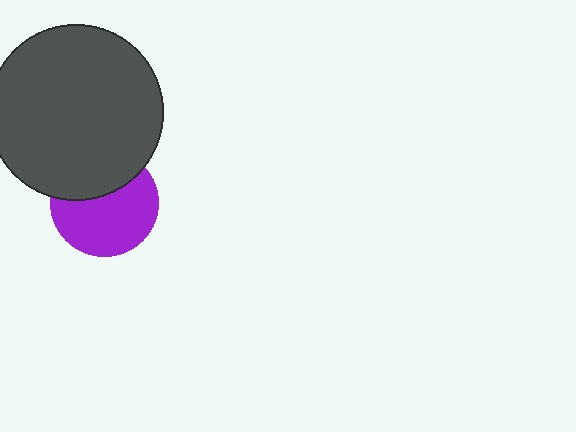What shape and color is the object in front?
The object in front is a dark gray circle.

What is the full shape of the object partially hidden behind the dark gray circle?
The partially hidden object is a purple circle.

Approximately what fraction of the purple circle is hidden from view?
Roughly 36% of the purple circle is hidden behind the dark gray circle.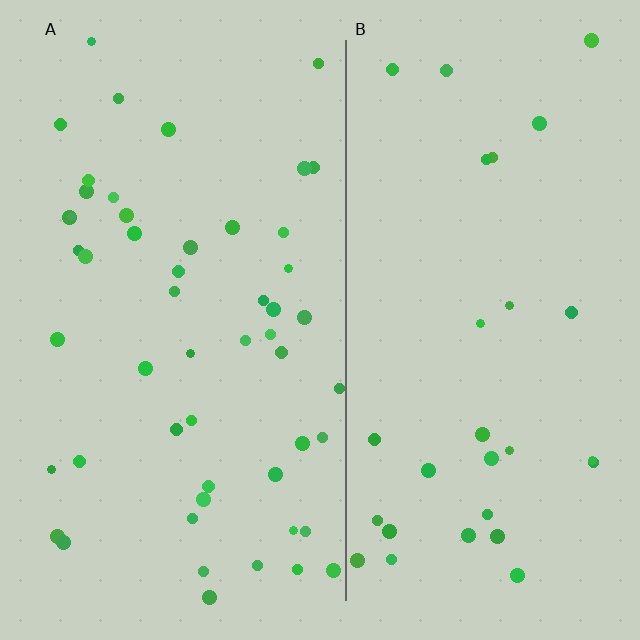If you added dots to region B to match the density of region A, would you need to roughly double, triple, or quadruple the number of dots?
Approximately double.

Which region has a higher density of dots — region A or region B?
A (the left).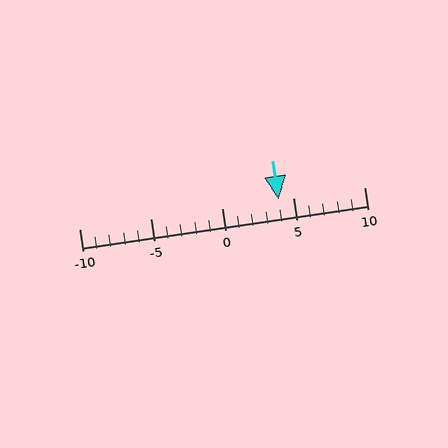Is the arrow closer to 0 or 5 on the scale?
The arrow is closer to 5.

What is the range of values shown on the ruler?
The ruler shows values from -10 to 10.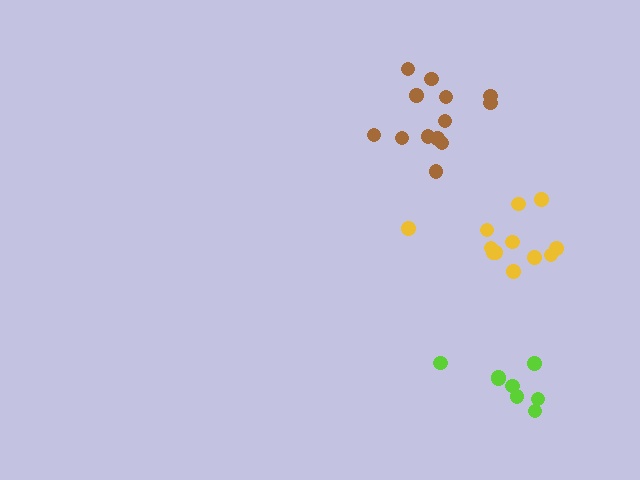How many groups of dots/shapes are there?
There are 3 groups.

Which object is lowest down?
The lime cluster is bottommost.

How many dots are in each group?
Group 1: 8 dots, Group 2: 13 dots, Group 3: 12 dots (33 total).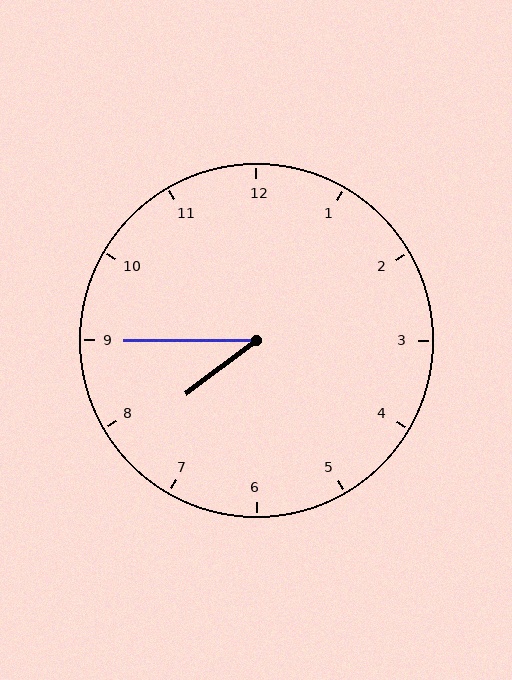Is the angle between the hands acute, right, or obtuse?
It is acute.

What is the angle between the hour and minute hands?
Approximately 38 degrees.